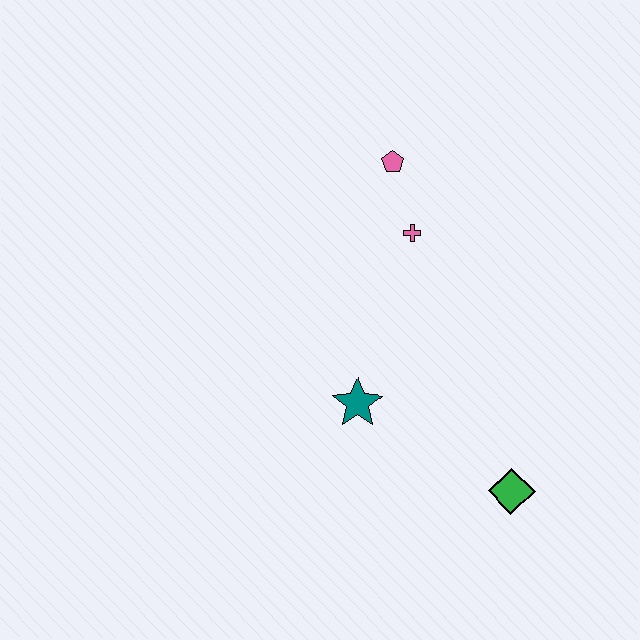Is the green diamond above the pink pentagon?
No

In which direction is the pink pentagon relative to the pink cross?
The pink pentagon is above the pink cross.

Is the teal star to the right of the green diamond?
No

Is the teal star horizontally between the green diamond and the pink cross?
No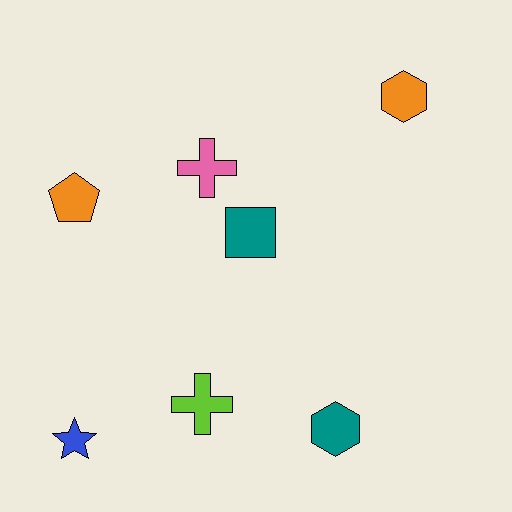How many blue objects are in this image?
There is 1 blue object.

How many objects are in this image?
There are 7 objects.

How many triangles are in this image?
There are no triangles.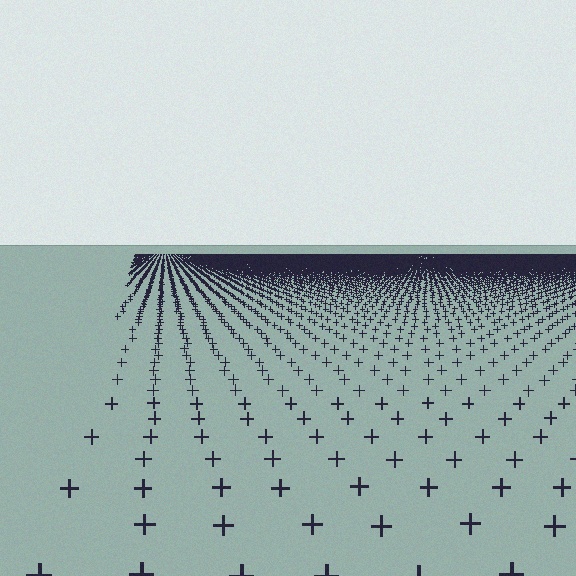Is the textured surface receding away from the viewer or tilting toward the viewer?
The surface is receding away from the viewer. Texture elements get smaller and denser toward the top.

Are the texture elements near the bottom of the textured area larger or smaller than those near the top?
Larger. Near the bottom, elements are closer to the viewer and appear at a bigger on-screen size.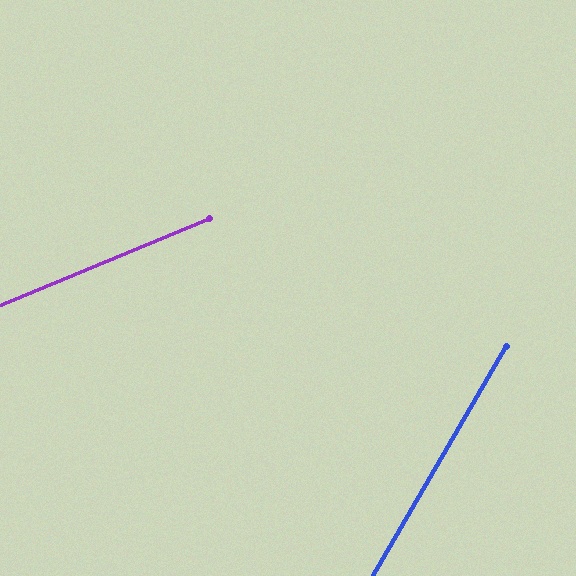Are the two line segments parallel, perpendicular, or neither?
Neither parallel nor perpendicular — they differ by about 38°.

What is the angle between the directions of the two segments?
Approximately 38 degrees.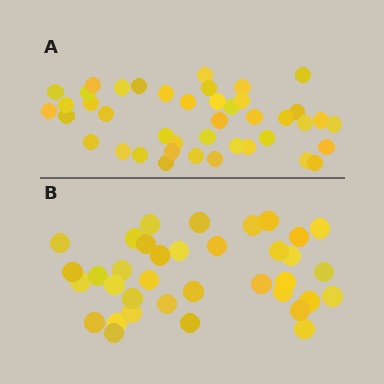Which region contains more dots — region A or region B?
Region A (the top region) has more dots.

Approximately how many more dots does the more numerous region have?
Region A has about 6 more dots than region B.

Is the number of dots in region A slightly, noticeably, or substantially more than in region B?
Region A has only slightly more — the two regions are fairly close. The ratio is roughly 1.2 to 1.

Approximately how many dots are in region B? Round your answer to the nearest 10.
About 40 dots. (The exact count is 36, which rounds to 40.)